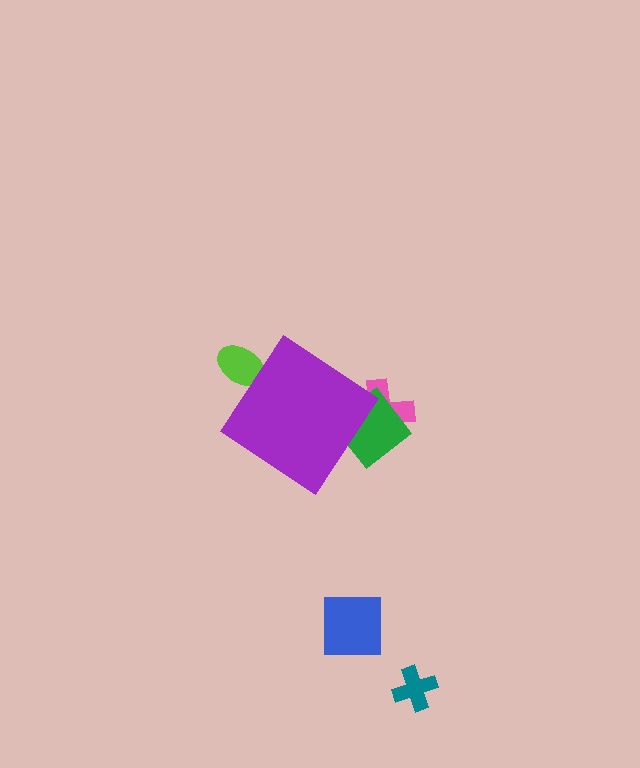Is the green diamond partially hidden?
Yes, the green diamond is partially hidden behind the purple diamond.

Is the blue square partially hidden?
No, the blue square is fully visible.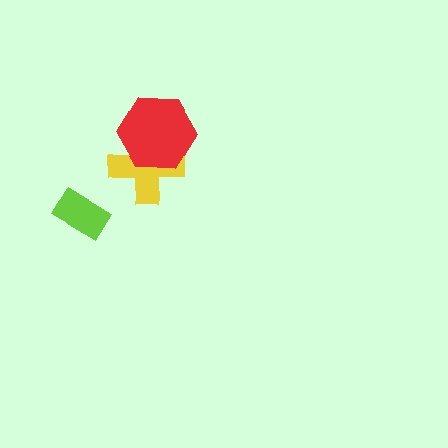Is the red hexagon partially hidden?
No, no other shape covers it.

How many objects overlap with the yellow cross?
1 object overlaps with the yellow cross.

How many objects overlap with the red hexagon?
1 object overlaps with the red hexagon.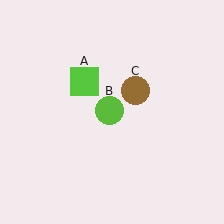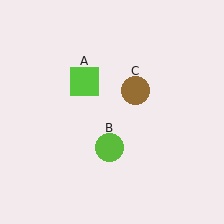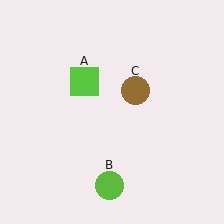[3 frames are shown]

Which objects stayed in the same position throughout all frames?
Lime square (object A) and brown circle (object C) remained stationary.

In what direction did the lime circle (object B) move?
The lime circle (object B) moved down.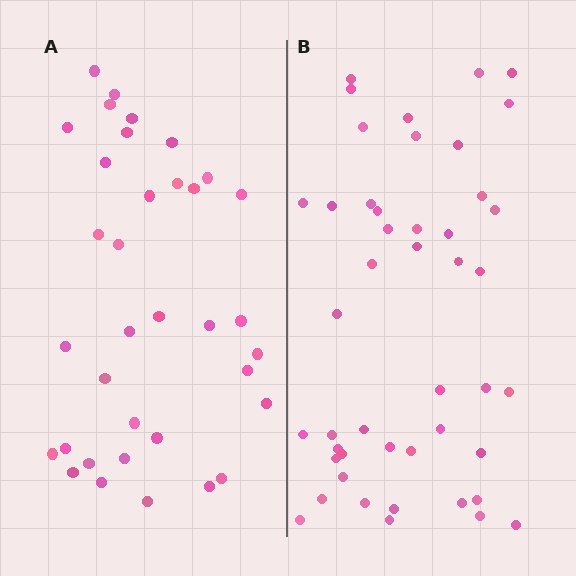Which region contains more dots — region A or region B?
Region B (the right region) has more dots.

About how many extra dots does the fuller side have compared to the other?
Region B has roughly 12 or so more dots than region A.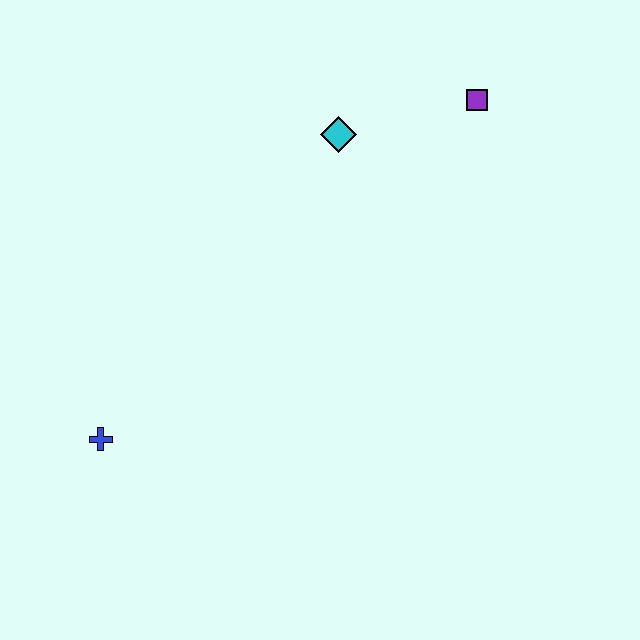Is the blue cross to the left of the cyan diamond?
Yes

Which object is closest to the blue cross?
The cyan diamond is closest to the blue cross.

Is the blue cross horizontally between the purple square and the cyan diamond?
No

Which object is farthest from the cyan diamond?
The blue cross is farthest from the cyan diamond.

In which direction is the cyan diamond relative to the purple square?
The cyan diamond is to the left of the purple square.